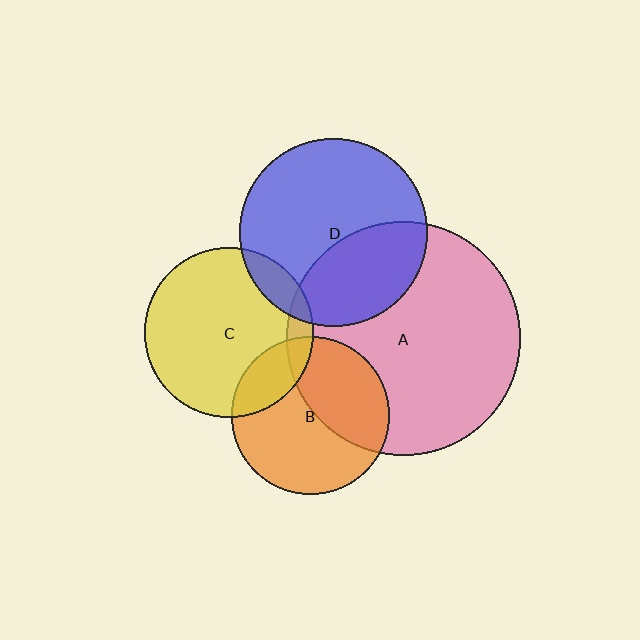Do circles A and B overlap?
Yes.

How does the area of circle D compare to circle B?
Approximately 1.4 times.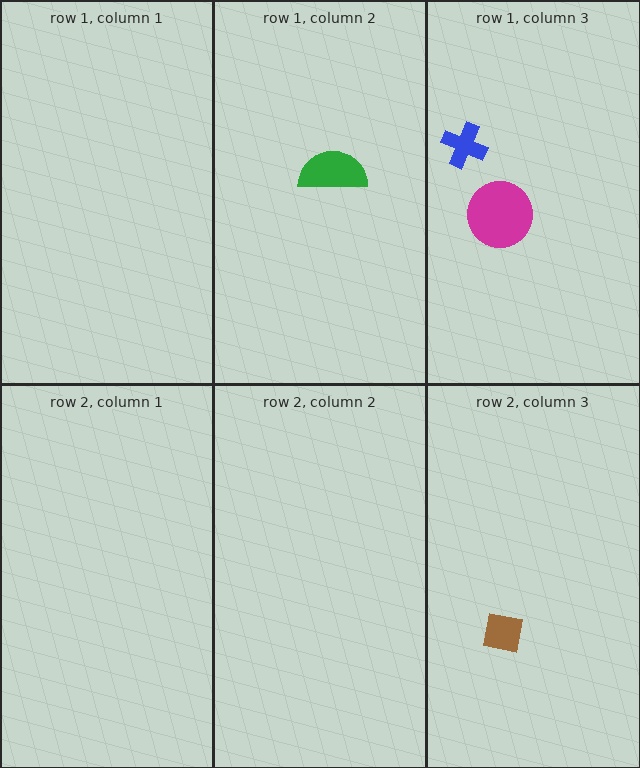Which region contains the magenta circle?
The row 1, column 3 region.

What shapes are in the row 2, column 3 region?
The brown square.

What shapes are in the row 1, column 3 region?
The magenta circle, the blue cross.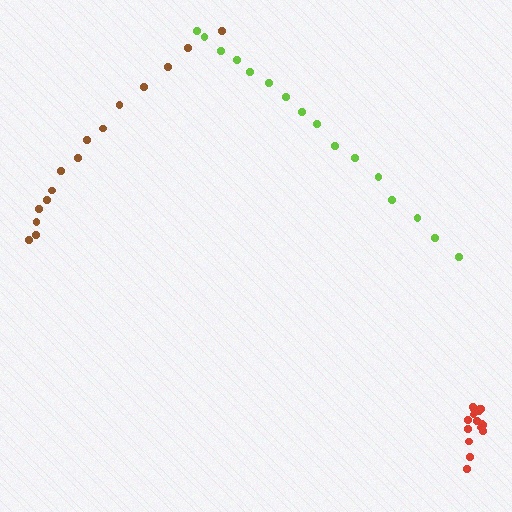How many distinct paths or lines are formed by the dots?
There are 3 distinct paths.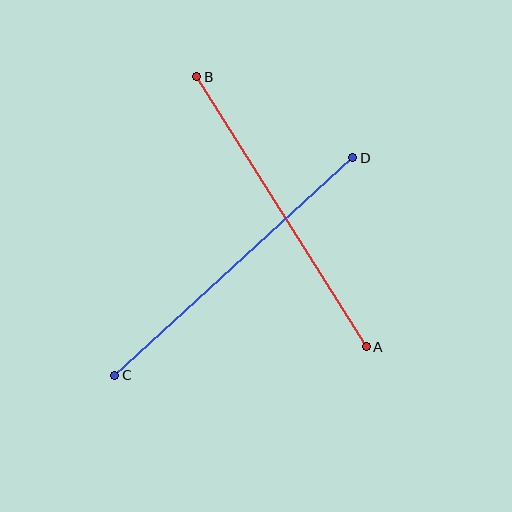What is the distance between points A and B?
The distance is approximately 319 pixels.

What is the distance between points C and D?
The distance is approximately 323 pixels.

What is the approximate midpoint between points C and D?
The midpoint is at approximately (234, 267) pixels.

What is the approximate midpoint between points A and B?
The midpoint is at approximately (281, 212) pixels.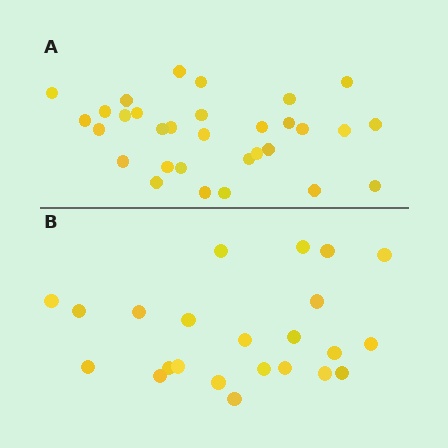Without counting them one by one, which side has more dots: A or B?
Region A (the top region) has more dots.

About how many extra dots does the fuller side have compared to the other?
Region A has roughly 8 or so more dots than region B.